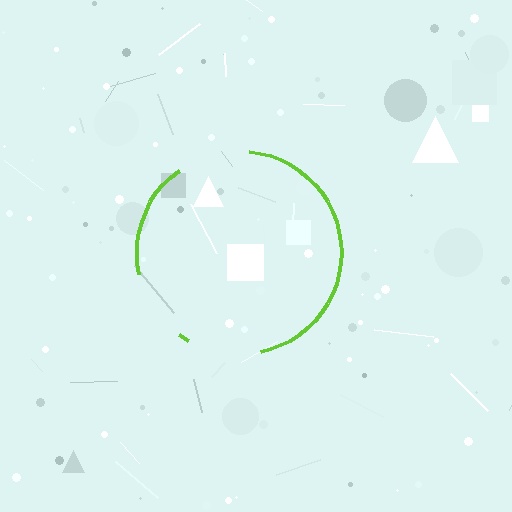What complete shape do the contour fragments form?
The contour fragments form a circle.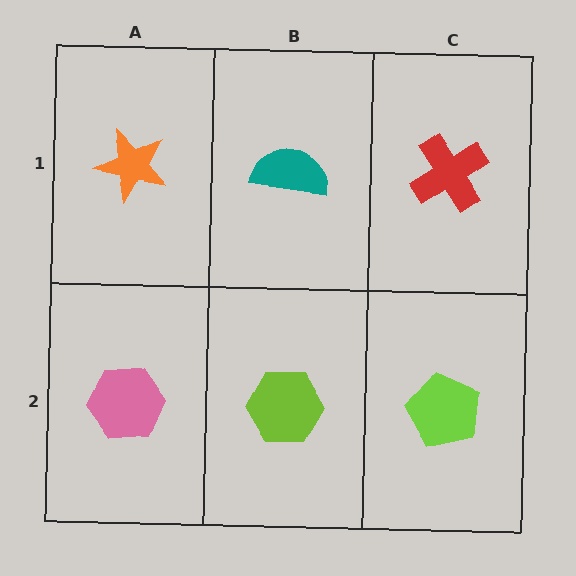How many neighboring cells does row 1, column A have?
2.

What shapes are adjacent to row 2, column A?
An orange star (row 1, column A), a lime hexagon (row 2, column B).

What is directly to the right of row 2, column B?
A lime pentagon.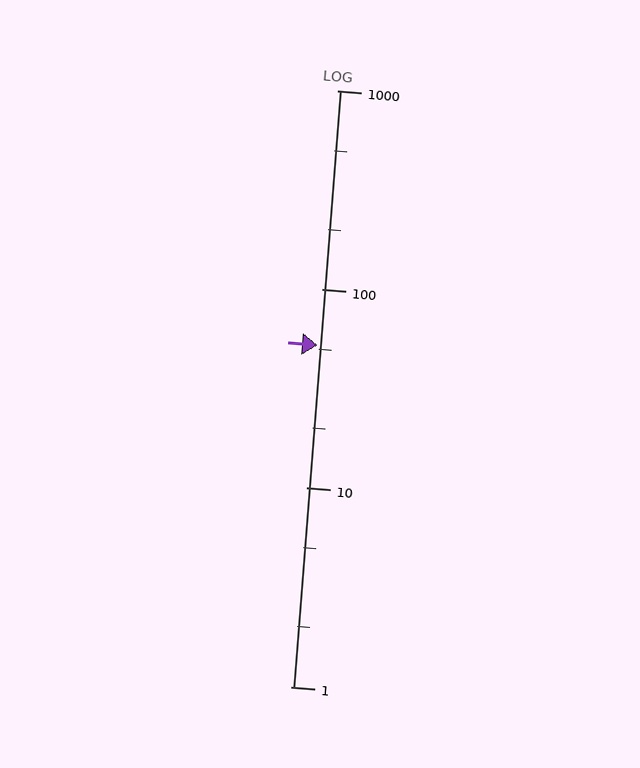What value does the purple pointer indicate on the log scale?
The pointer indicates approximately 52.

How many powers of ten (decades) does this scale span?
The scale spans 3 decades, from 1 to 1000.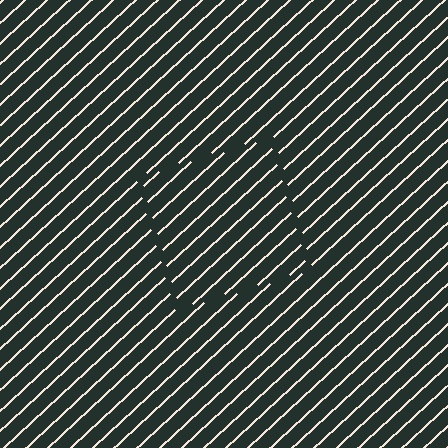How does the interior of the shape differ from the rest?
The interior of the shape contains the same grating, shifted by half a period — the contour is defined by the phase discontinuity where line-ends from the inner and outer gratings abut.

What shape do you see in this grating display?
An illusory square. The interior of the shape contains the same grating, shifted by half a period — the contour is defined by the phase discontinuity where line-ends from the inner and outer gratings abut.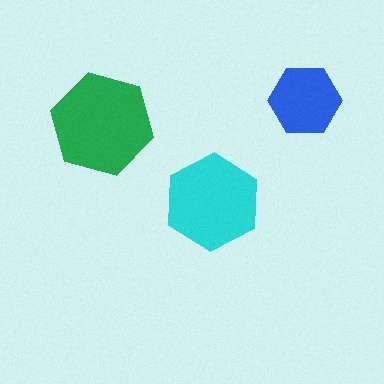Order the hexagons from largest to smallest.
the green one, the cyan one, the blue one.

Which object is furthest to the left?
The green hexagon is leftmost.